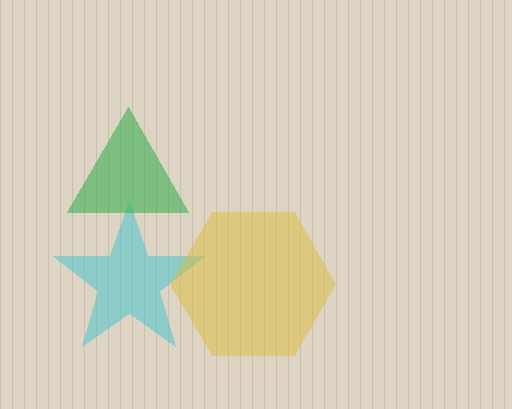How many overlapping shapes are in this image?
There are 3 overlapping shapes in the image.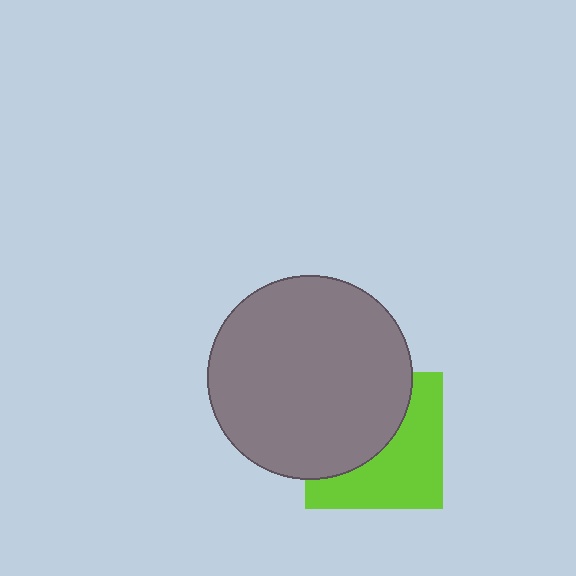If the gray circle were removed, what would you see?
You would see the complete lime square.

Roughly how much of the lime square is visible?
About half of it is visible (roughly 51%).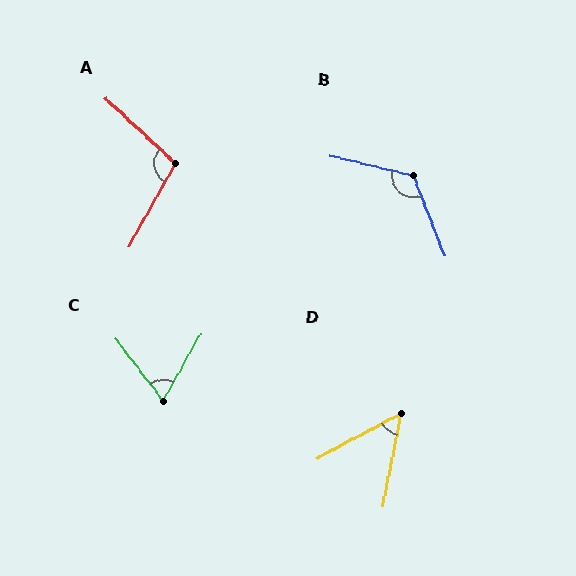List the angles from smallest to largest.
D (51°), C (67°), A (103°), B (125°).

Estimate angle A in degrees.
Approximately 103 degrees.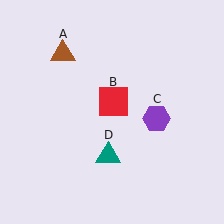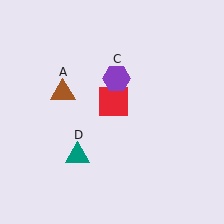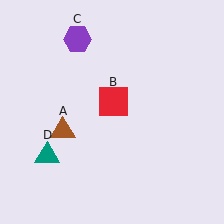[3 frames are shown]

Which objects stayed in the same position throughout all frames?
Red square (object B) remained stationary.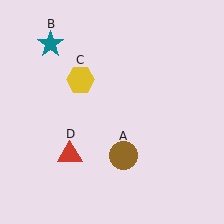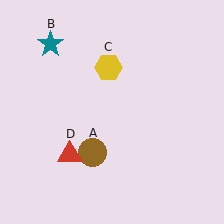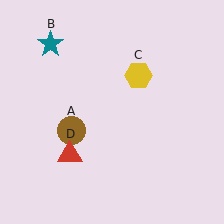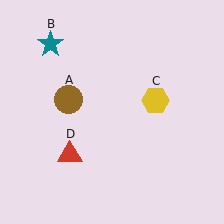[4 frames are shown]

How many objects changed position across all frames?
2 objects changed position: brown circle (object A), yellow hexagon (object C).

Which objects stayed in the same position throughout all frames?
Teal star (object B) and red triangle (object D) remained stationary.